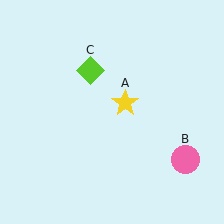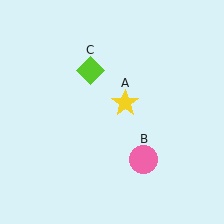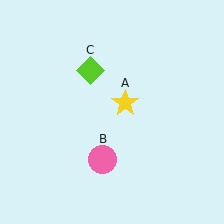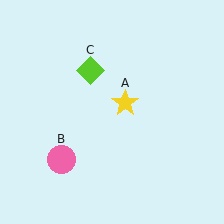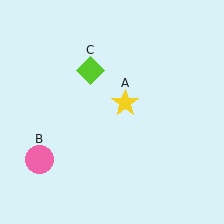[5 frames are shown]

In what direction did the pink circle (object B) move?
The pink circle (object B) moved left.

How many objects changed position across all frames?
1 object changed position: pink circle (object B).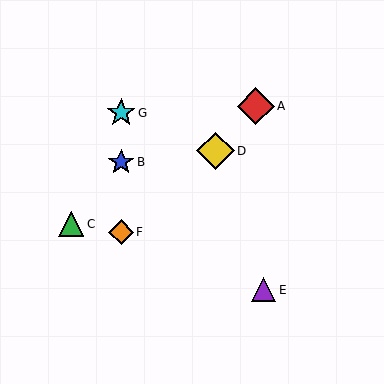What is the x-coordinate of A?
Object A is at x≈256.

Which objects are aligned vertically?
Objects B, F, G are aligned vertically.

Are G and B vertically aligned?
Yes, both are at x≈121.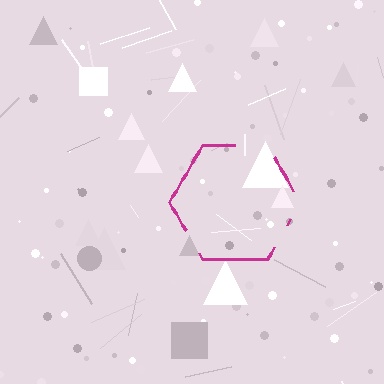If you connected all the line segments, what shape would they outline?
They would outline a hexagon.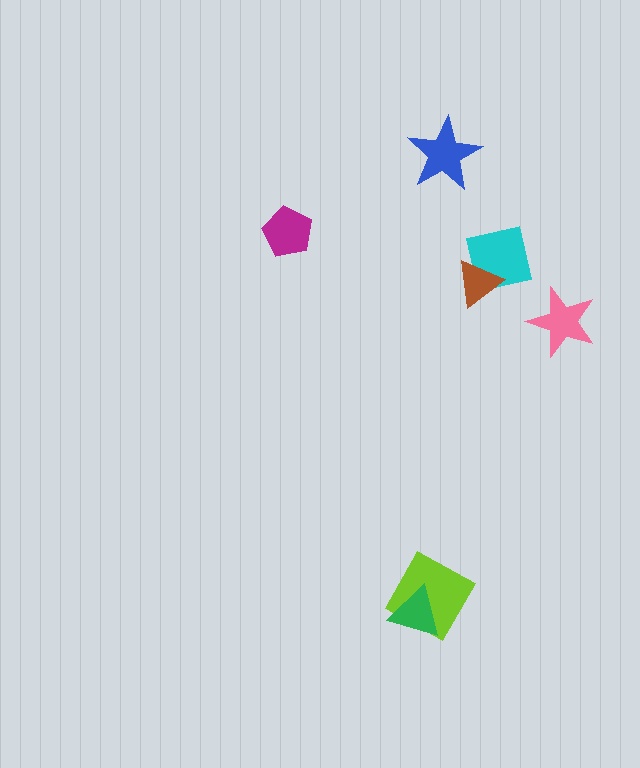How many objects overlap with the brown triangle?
1 object overlaps with the brown triangle.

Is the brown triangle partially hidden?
No, no other shape covers it.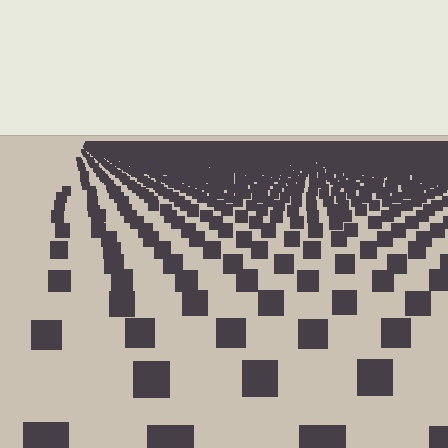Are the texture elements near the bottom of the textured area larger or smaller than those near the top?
Larger. Near the bottom, elements are closer to the viewer and appear at a bigger on-screen size.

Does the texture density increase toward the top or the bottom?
Density increases toward the top.